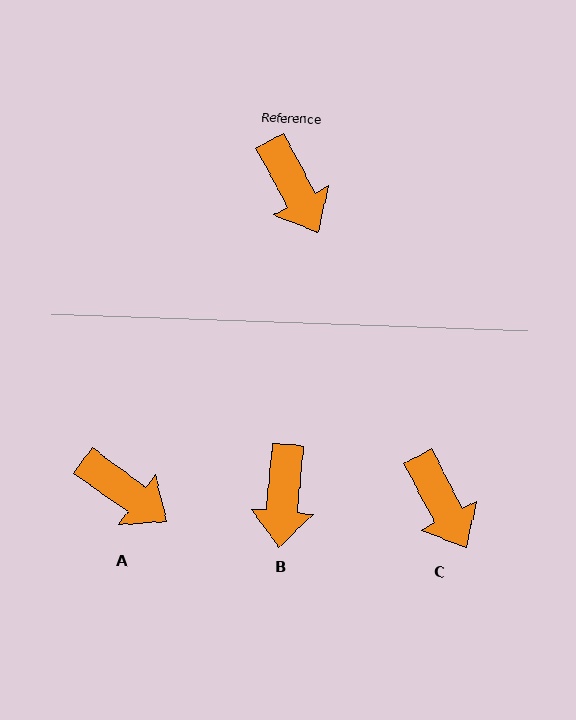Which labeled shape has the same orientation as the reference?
C.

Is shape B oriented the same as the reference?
No, it is off by about 33 degrees.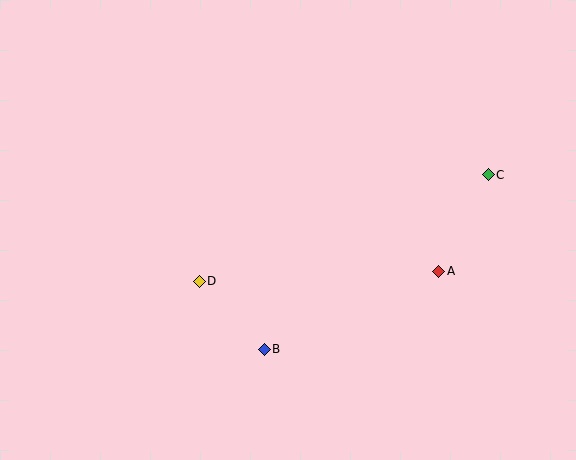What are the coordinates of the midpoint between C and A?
The midpoint between C and A is at (464, 223).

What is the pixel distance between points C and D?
The distance between C and D is 308 pixels.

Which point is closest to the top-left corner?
Point D is closest to the top-left corner.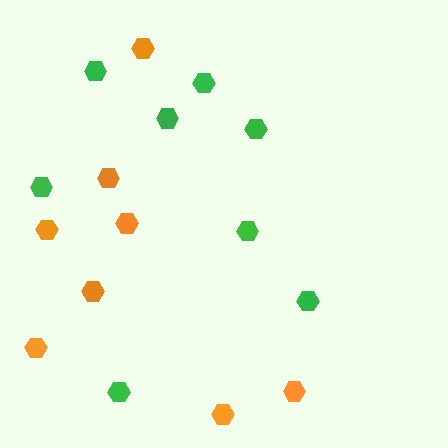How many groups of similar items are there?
There are 2 groups: one group of green hexagons (8) and one group of orange hexagons (8).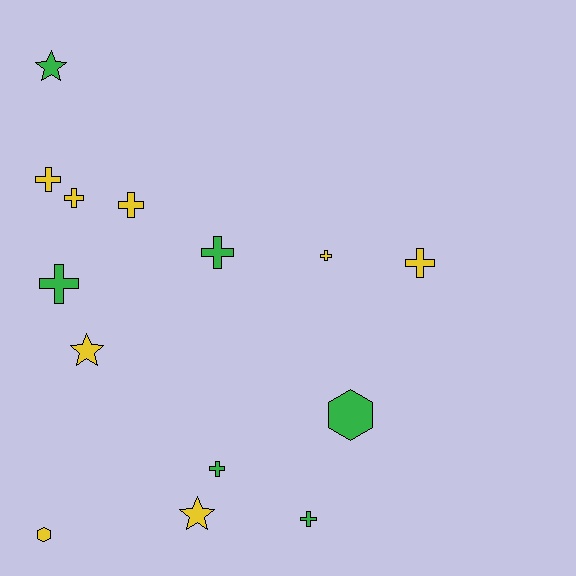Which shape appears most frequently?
Cross, with 9 objects.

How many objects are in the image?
There are 14 objects.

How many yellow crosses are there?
There are 5 yellow crosses.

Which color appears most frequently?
Yellow, with 8 objects.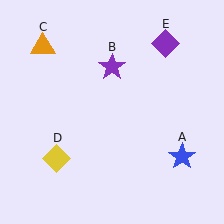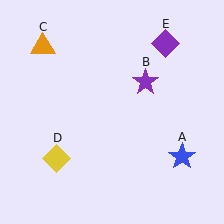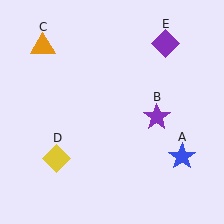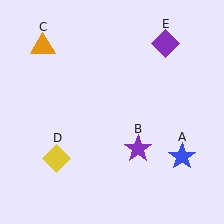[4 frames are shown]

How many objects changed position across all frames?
1 object changed position: purple star (object B).